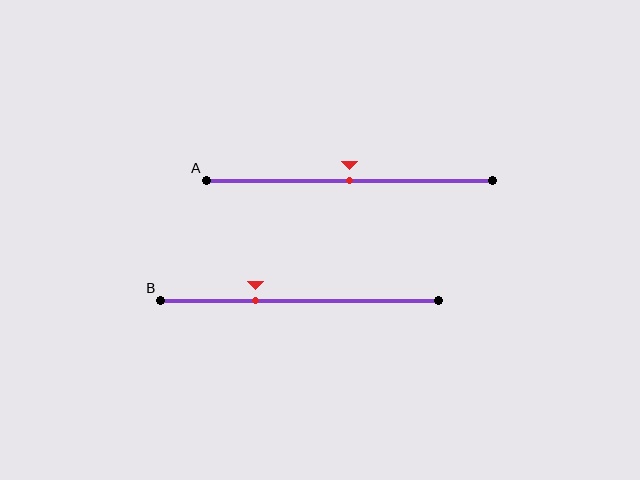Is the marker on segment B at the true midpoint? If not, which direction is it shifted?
No, the marker on segment B is shifted to the left by about 16% of the segment length.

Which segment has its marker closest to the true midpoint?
Segment A has its marker closest to the true midpoint.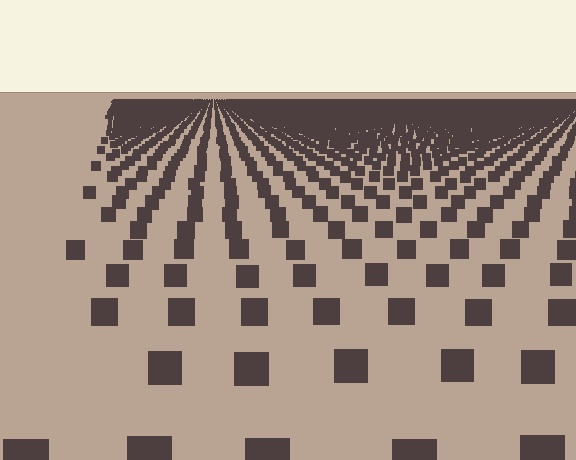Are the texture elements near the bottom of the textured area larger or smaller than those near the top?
Larger. Near the bottom, elements are closer to the viewer and appear at a bigger on-screen size.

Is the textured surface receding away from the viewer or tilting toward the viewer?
The surface is receding away from the viewer. Texture elements get smaller and denser toward the top.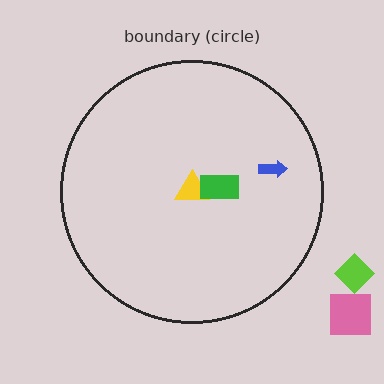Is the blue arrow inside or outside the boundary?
Inside.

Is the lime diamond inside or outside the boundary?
Outside.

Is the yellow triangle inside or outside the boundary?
Inside.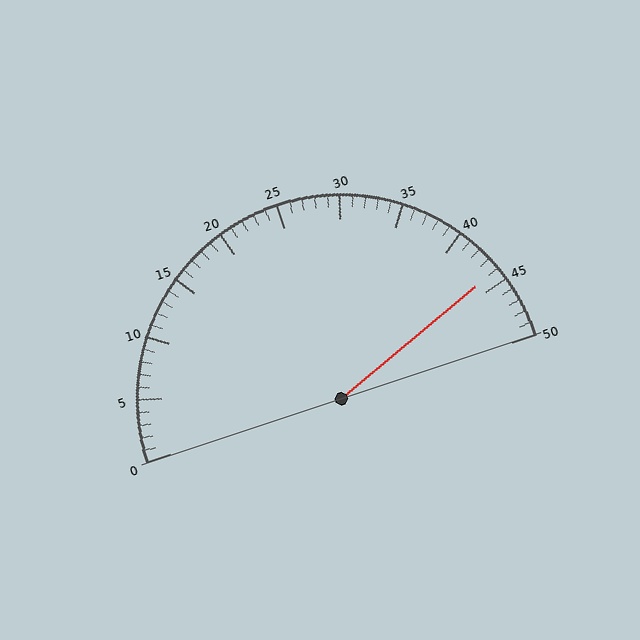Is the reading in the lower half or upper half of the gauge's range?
The reading is in the upper half of the range (0 to 50).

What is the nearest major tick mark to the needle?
The nearest major tick mark is 45.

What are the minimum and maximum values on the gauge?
The gauge ranges from 0 to 50.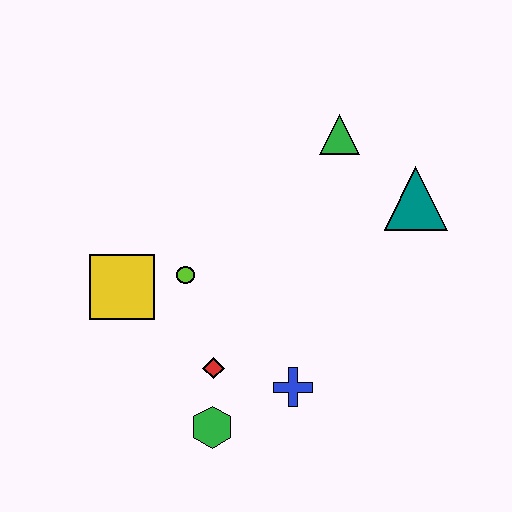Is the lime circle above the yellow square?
Yes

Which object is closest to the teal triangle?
The green triangle is closest to the teal triangle.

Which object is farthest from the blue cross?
The green triangle is farthest from the blue cross.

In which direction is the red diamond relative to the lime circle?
The red diamond is below the lime circle.